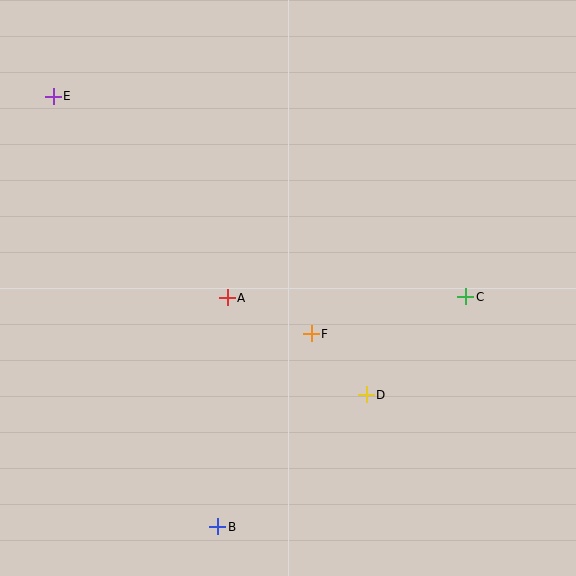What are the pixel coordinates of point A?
Point A is at (227, 298).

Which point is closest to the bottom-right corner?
Point D is closest to the bottom-right corner.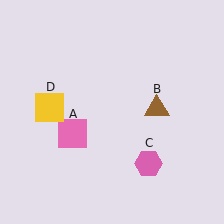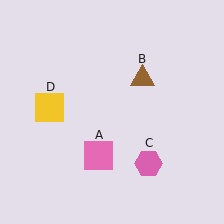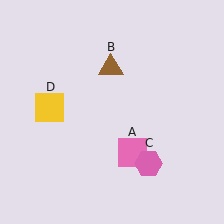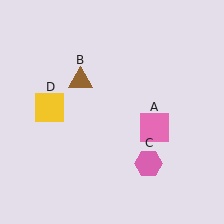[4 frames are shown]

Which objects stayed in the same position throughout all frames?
Pink hexagon (object C) and yellow square (object D) remained stationary.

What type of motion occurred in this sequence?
The pink square (object A), brown triangle (object B) rotated counterclockwise around the center of the scene.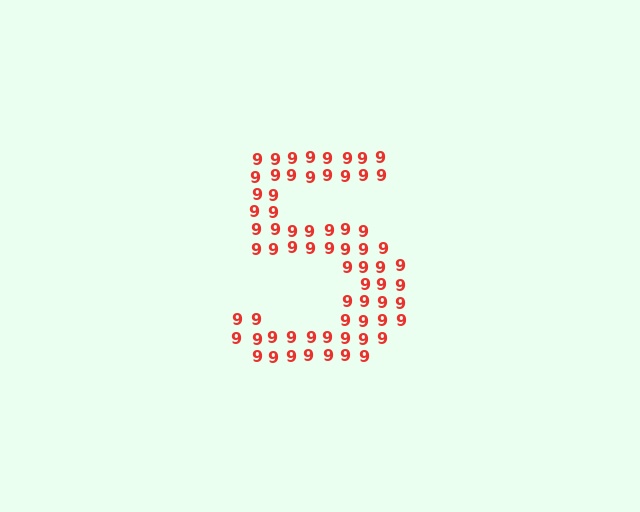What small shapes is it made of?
It is made of small digit 9's.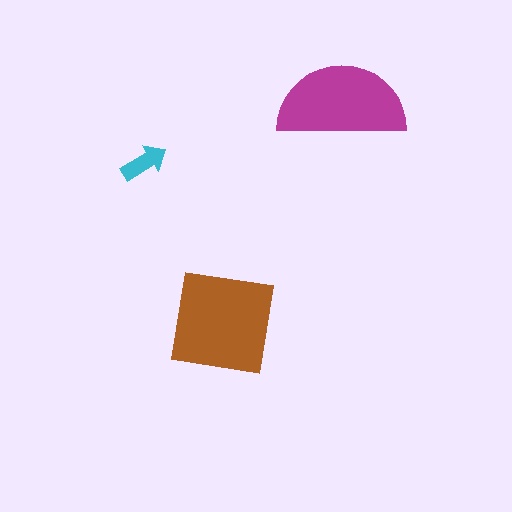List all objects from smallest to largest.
The cyan arrow, the magenta semicircle, the brown square.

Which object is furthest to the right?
The magenta semicircle is rightmost.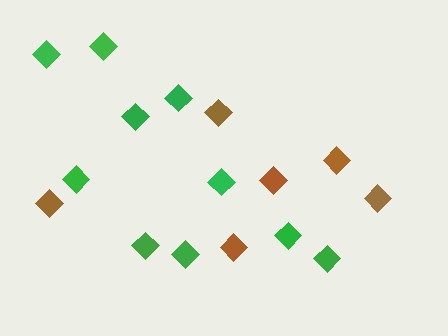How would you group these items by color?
There are 2 groups: one group of green diamonds (10) and one group of brown diamonds (6).